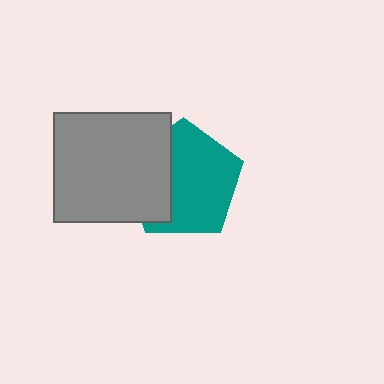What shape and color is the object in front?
The object in front is a gray rectangle.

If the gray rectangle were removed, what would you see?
You would see the complete teal pentagon.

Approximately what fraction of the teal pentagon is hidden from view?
Roughly 34% of the teal pentagon is hidden behind the gray rectangle.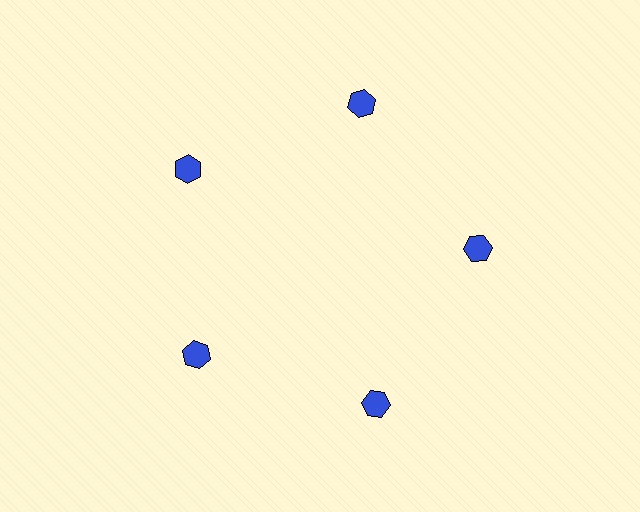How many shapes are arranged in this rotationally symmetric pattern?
There are 5 shapes, arranged in 5 groups of 1.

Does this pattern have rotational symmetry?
Yes, this pattern has 5-fold rotational symmetry. It looks the same after rotating 72 degrees around the center.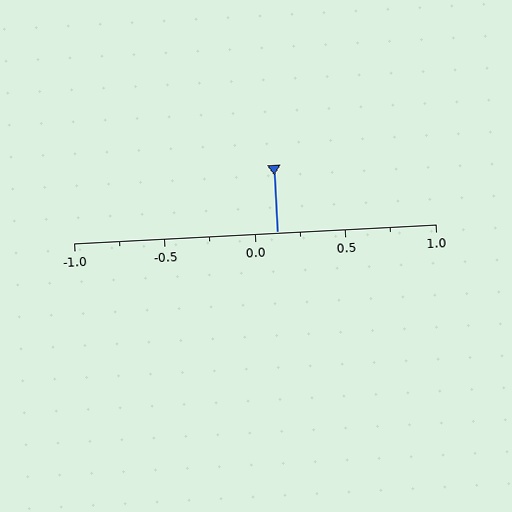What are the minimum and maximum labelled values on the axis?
The axis runs from -1.0 to 1.0.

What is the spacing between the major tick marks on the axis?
The major ticks are spaced 0.5 apart.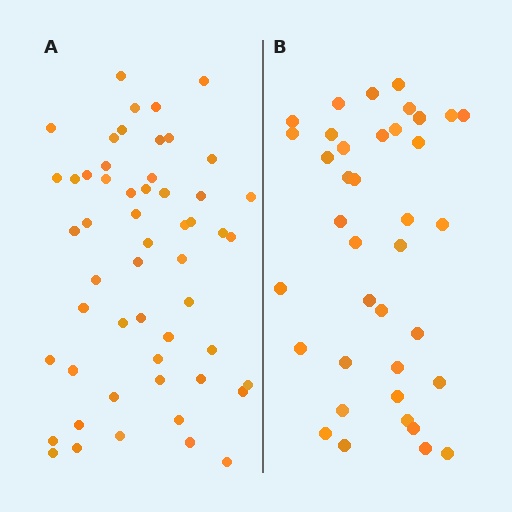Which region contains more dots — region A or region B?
Region A (the left region) has more dots.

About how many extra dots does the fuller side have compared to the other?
Region A has approximately 15 more dots than region B.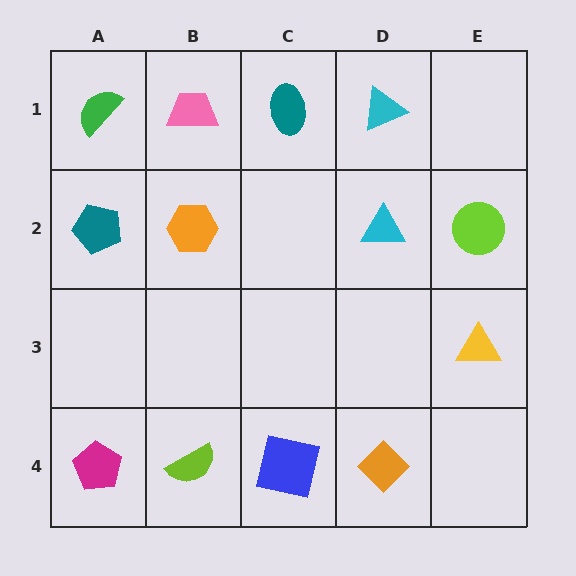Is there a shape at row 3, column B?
No, that cell is empty.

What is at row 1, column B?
A pink trapezoid.